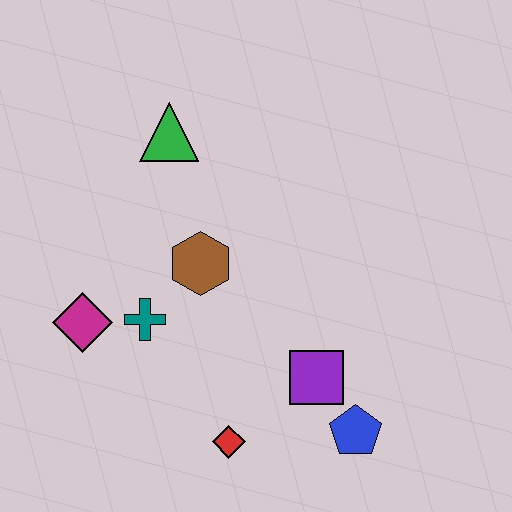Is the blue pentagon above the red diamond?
Yes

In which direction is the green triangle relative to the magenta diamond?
The green triangle is above the magenta diamond.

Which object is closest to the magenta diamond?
The teal cross is closest to the magenta diamond.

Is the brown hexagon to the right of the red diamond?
No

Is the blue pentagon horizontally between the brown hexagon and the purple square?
No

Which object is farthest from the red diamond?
The green triangle is farthest from the red diamond.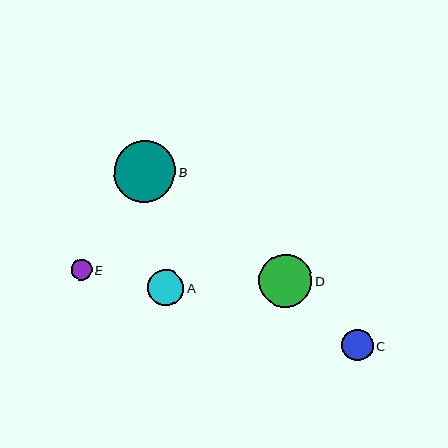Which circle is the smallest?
Circle E is the smallest with a size of approximately 21 pixels.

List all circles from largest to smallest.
From largest to smallest: B, D, A, C, E.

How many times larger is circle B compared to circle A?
Circle B is approximately 1.7 times the size of circle A.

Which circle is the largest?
Circle B is the largest with a size of approximately 62 pixels.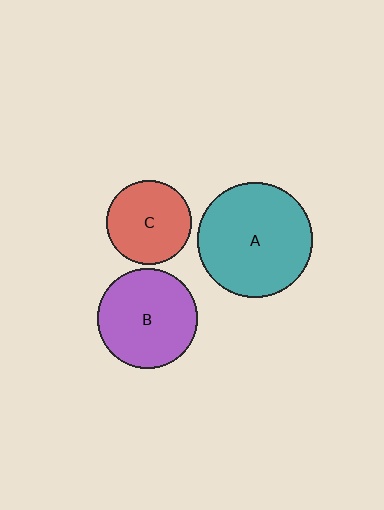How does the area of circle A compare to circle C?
Approximately 1.9 times.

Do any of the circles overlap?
No, none of the circles overlap.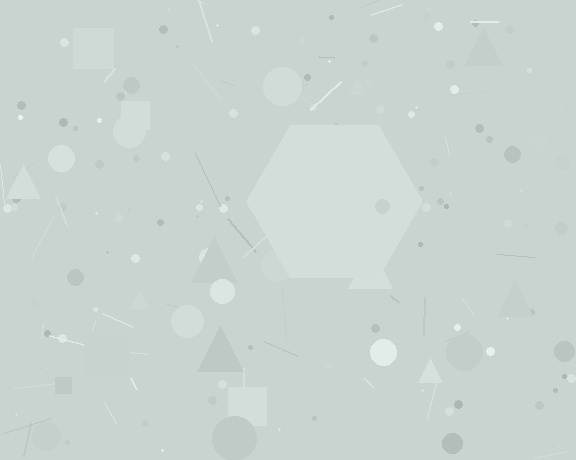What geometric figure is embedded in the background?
A hexagon is embedded in the background.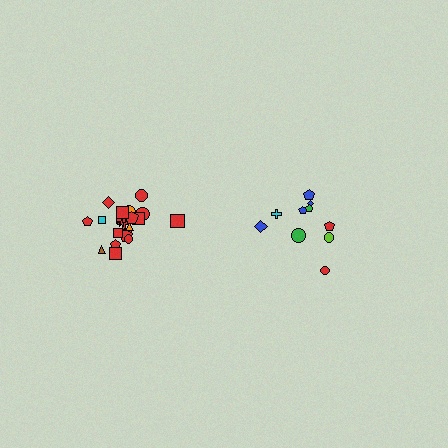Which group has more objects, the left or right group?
The left group.